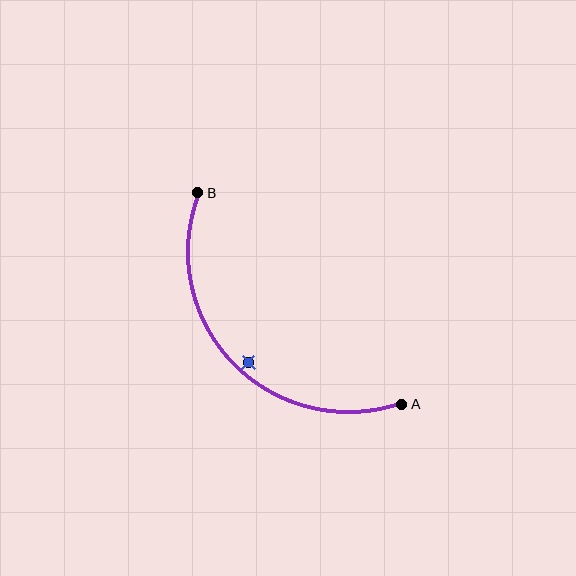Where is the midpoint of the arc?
The arc midpoint is the point on the curve farthest from the straight line joining A and B. It sits below and to the left of that line.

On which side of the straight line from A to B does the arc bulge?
The arc bulges below and to the left of the straight line connecting A and B.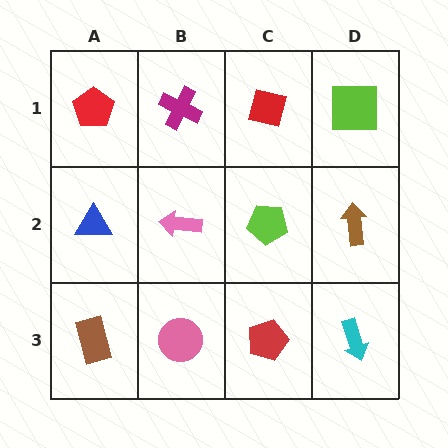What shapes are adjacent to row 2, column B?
A magenta cross (row 1, column B), a pink circle (row 3, column B), a blue triangle (row 2, column A), a lime pentagon (row 2, column C).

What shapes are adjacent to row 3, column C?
A lime pentagon (row 2, column C), a pink circle (row 3, column B), a cyan arrow (row 3, column D).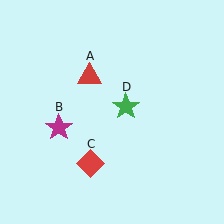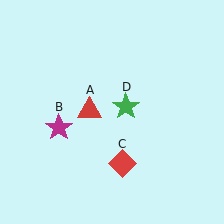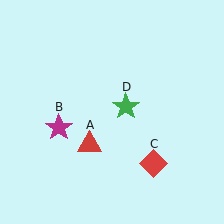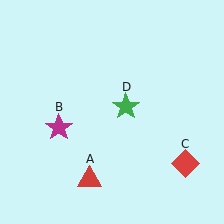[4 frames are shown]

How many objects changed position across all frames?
2 objects changed position: red triangle (object A), red diamond (object C).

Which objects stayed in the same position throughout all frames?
Magenta star (object B) and green star (object D) remained stationary.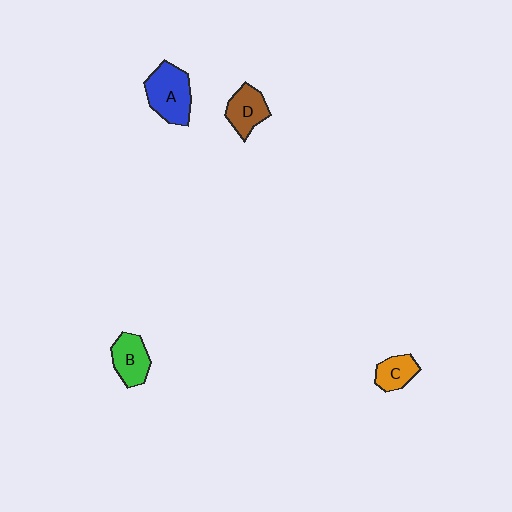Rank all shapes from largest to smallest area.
From largest to smallest: A (blue), B (green), D (brown), C (orange).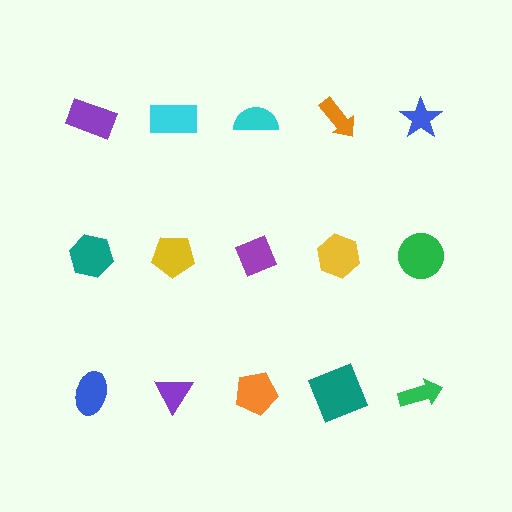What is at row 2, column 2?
A yellow pentagon.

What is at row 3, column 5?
A green arrow.